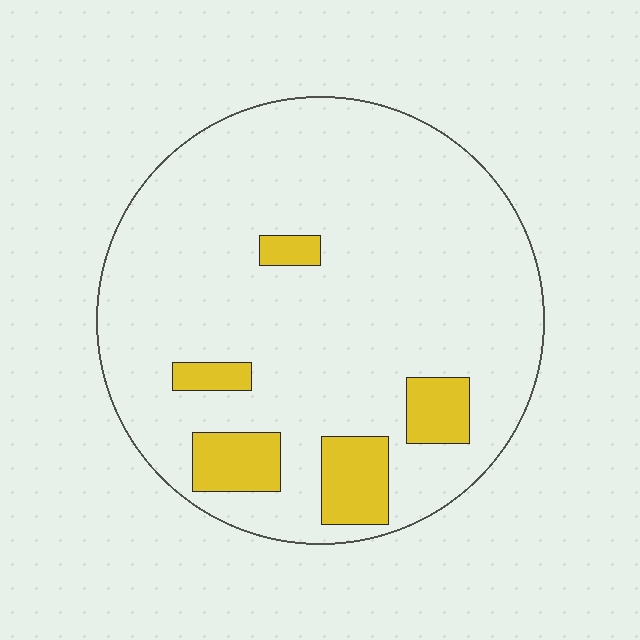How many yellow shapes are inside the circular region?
5.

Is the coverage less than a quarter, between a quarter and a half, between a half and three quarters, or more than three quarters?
Less than a quarter.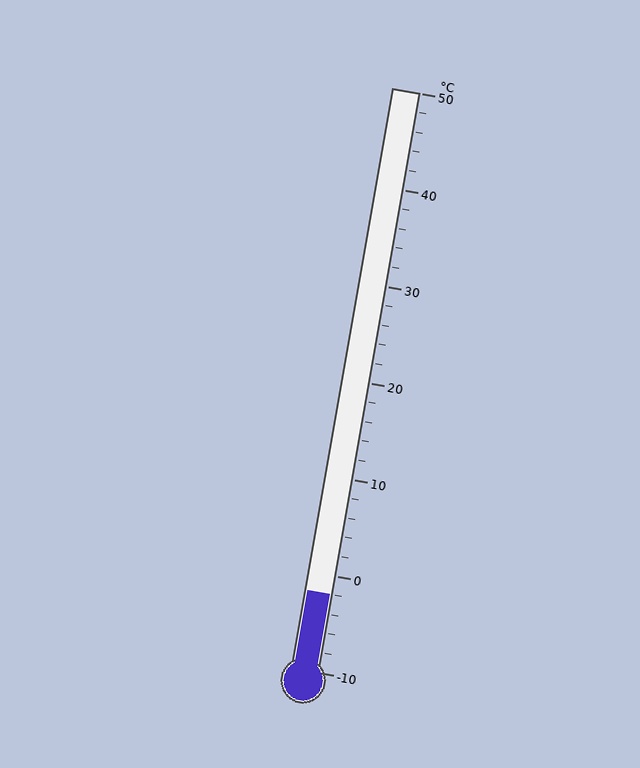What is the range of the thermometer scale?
The thermometer scale ranges from -10°C to 50°C.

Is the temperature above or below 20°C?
The temperature is below 20°C.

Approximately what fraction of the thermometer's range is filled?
The thermometer is filled to approximately 15% of its range.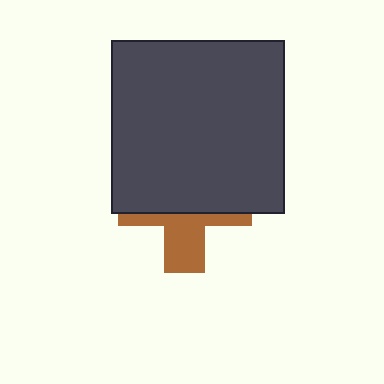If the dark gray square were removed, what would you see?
You would see the complete brown cross.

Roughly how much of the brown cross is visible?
A small part of it is visible (roughly 39%).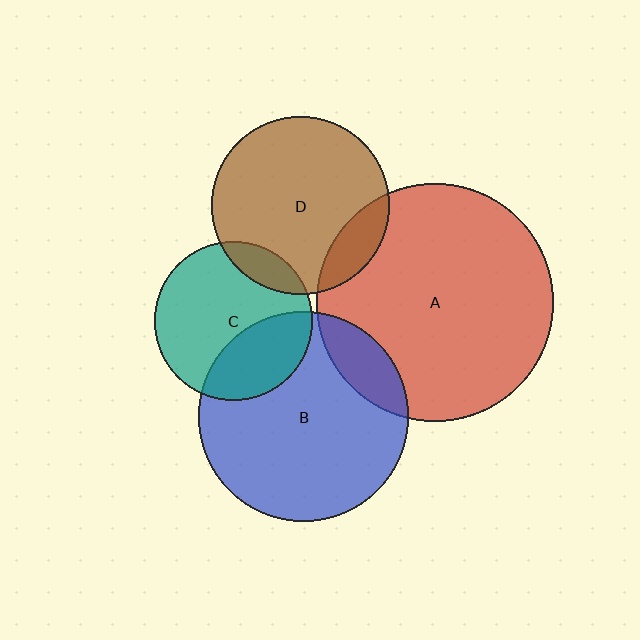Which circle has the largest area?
Circle A (red).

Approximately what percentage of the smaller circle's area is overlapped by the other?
Approximately 15%.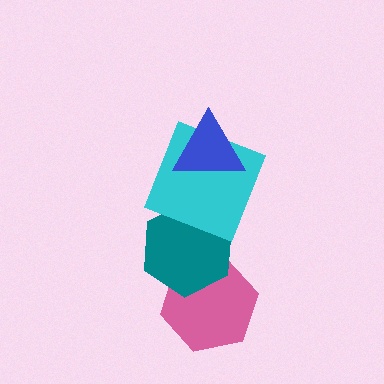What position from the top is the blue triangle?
The blue triangle is 1st from the top.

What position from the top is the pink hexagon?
The pink hexagon is 4th from the top.